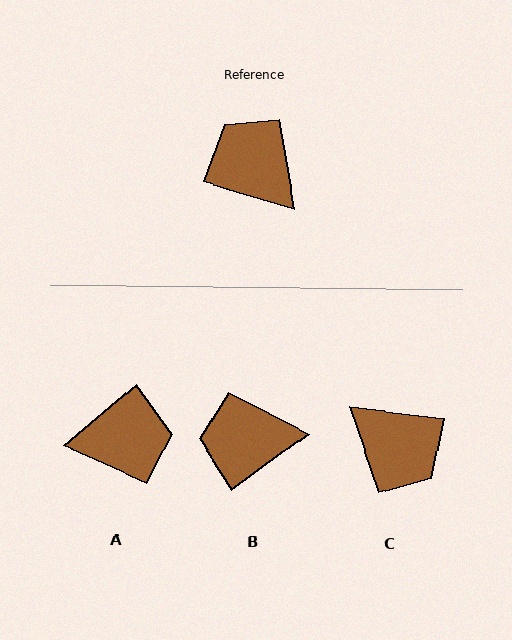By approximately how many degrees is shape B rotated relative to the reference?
Approximately 53 degrees counter-clockwise.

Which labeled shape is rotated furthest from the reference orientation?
C, about 171 degrees away.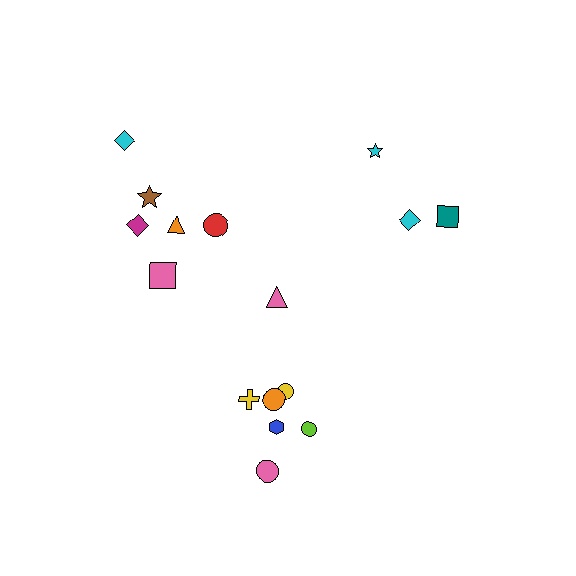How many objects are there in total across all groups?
There are 16 objects.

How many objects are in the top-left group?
There are 6 objects.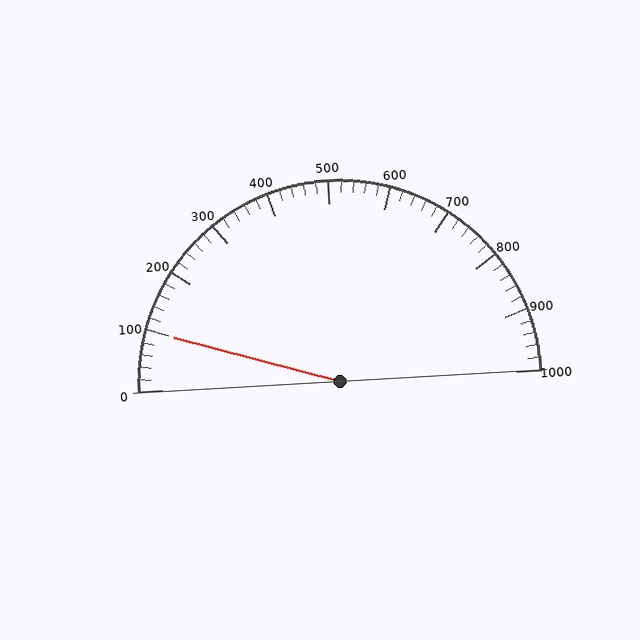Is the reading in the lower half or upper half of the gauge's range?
The reading is in the lower half of the range (0 to 1000).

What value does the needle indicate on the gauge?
The needle indicates approximately 100.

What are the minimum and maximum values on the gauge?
The gauge ranges from 0 to 1000.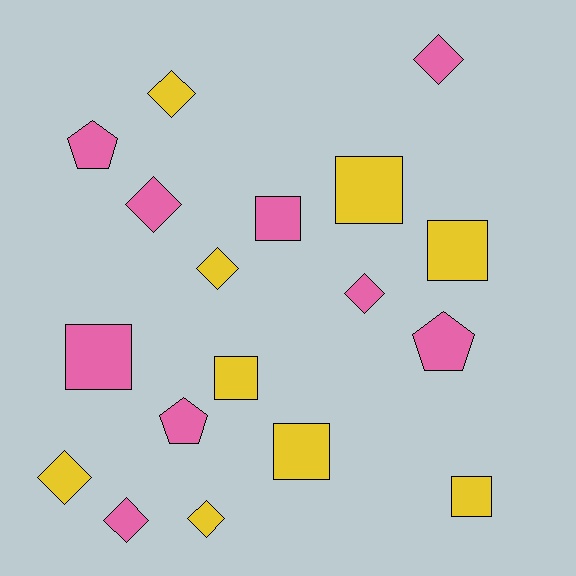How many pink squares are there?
There are 2 pink squares.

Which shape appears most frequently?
Diamond, with 8 objects.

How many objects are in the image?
There are 18 objects.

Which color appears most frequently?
Pink, with 9 objects.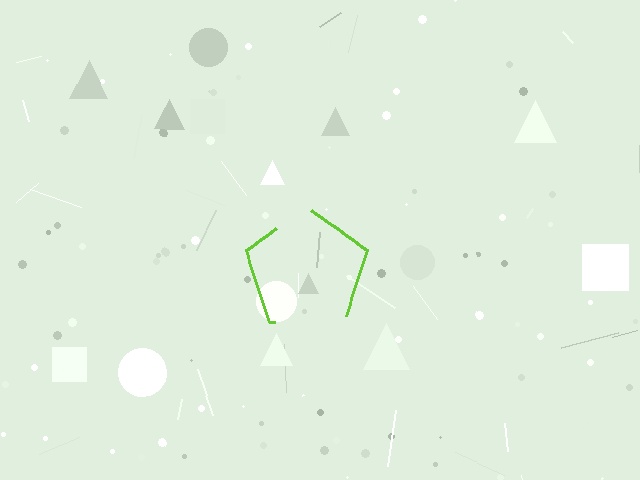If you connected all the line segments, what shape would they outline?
They would outline a pentagon.